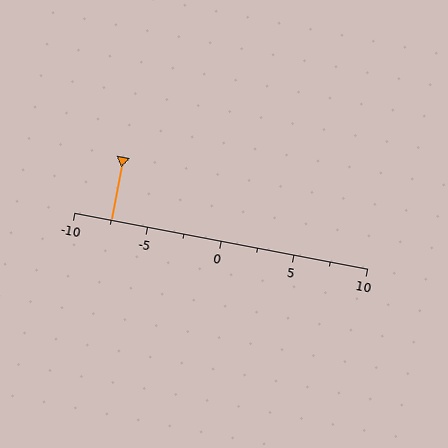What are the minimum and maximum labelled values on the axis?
The axis runs from -10 to 10.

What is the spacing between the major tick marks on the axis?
The major ticks are spaced 5 apart.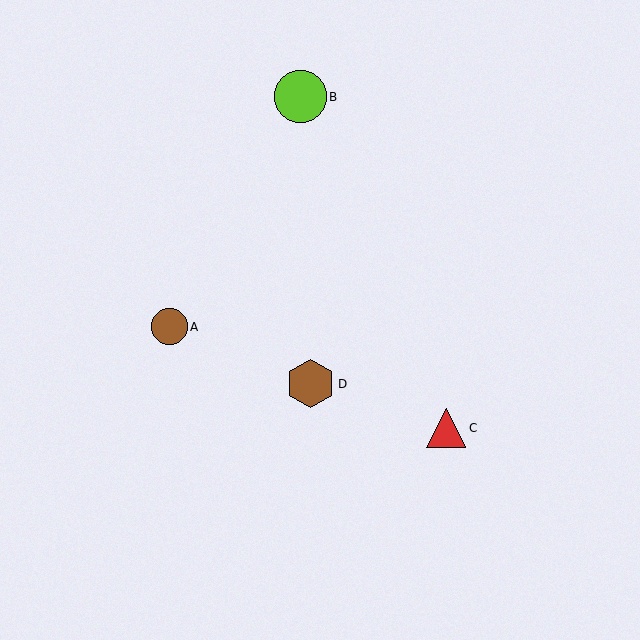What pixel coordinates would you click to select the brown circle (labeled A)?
Click at (169, 327) to select the brown circle A.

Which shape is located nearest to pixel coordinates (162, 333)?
The brown circle (labeled A) at (169, 327) is nearest to that location.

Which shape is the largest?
The lime circle (labeled B) is the largest.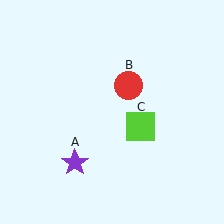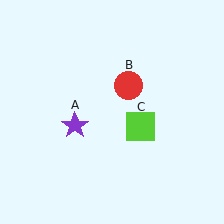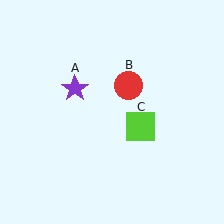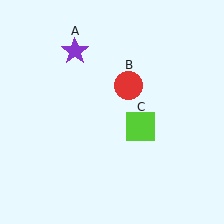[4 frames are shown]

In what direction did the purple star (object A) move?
The purple star (object A) moved up.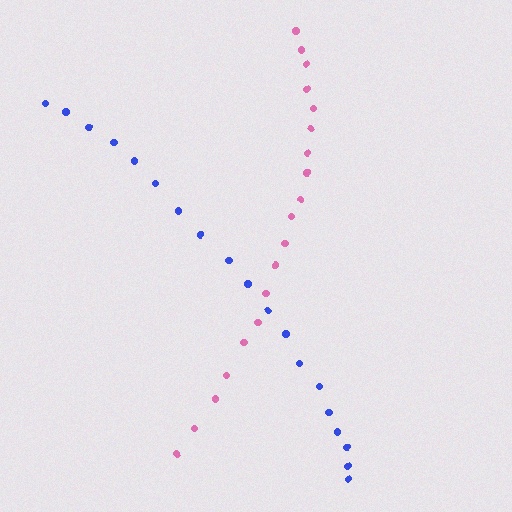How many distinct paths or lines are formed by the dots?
There are 2 distinct paths.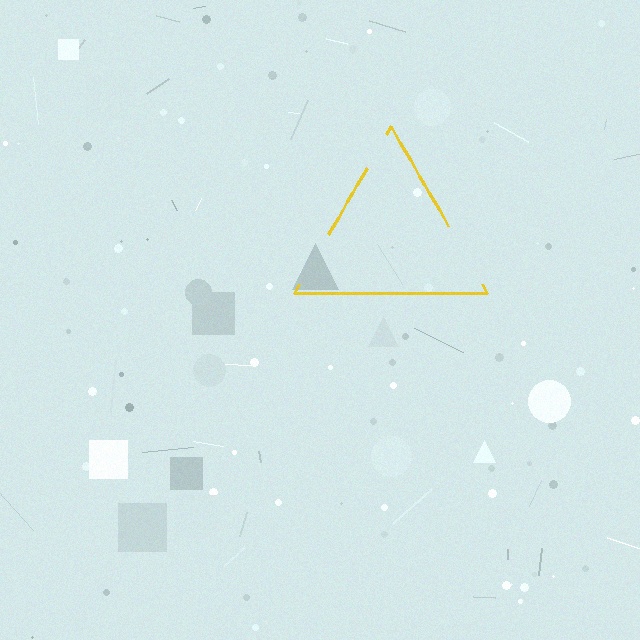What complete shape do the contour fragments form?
The contour fragments form a triangle.